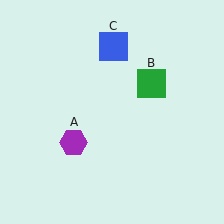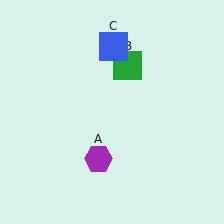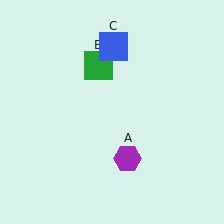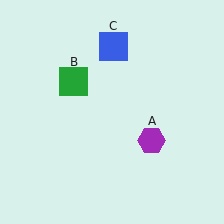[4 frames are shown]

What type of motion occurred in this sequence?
The purple hexagon (object A), green square (object B) rotated counterclockwise around the center of the scene.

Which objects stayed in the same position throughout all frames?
Blue square (object C) remained stationary.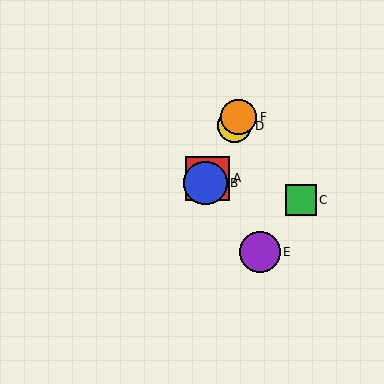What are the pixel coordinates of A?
Object A is at (208, 178).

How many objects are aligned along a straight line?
4 objects (A, B, D, F) are aligned along a straight line.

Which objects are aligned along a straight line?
Objects A, B, D, F are aligned along a straight line.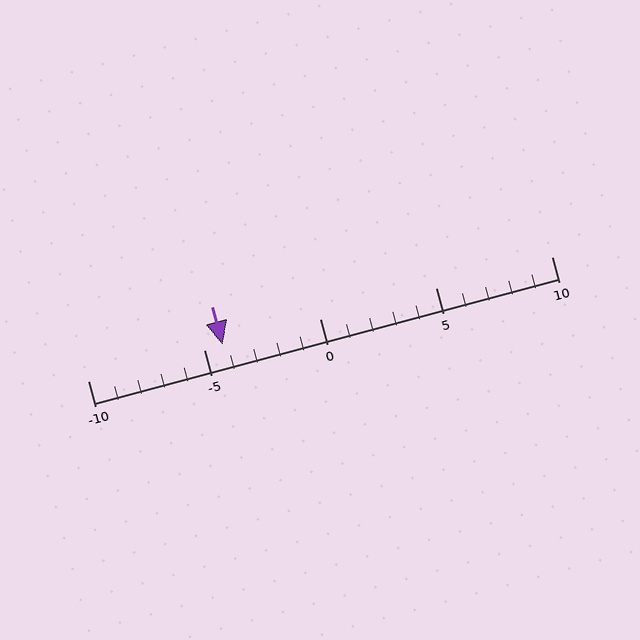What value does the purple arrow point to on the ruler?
The purple arrow points to approximately -4.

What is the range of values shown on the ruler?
The ruler shows values from -10 to 10.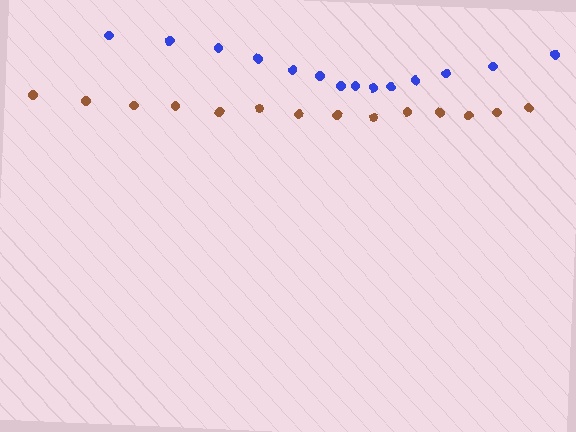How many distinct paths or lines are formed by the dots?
There are 2 distinct paths.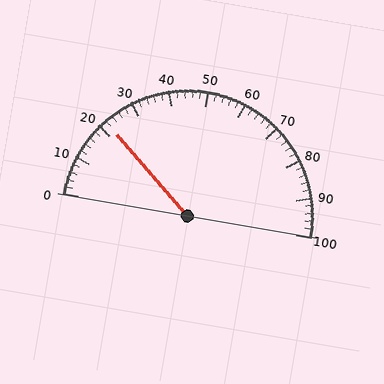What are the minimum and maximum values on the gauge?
The gauge ranges from 0 to 100.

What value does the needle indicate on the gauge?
The needle indicates approximately 22.